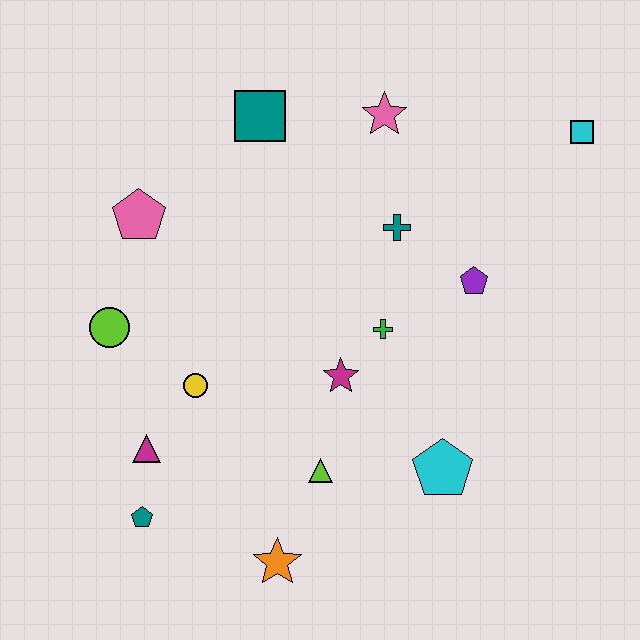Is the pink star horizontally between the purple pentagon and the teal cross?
No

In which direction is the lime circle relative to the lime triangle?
The lime circle is to the left of the lime triangle.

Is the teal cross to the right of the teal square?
Yes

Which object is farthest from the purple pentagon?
The teal pentagon is farthest from the purple pentagon.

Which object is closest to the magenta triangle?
The teal pentagon is closest to the magenta triangle.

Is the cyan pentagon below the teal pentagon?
No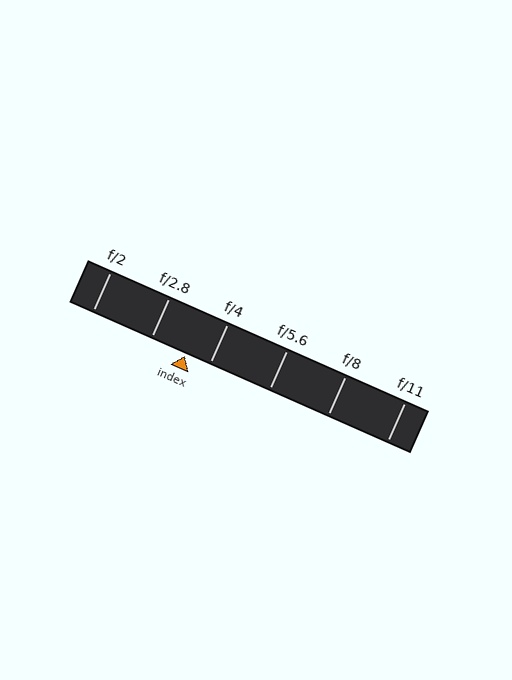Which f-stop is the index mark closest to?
The index mark is closest to f/4.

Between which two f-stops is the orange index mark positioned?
The index mark is between f/2.8 and f/4.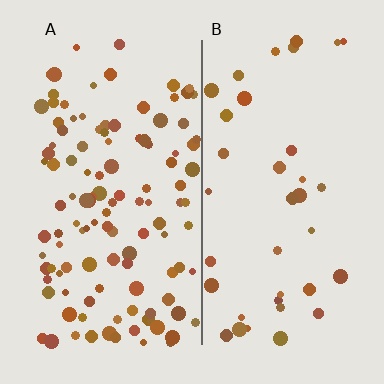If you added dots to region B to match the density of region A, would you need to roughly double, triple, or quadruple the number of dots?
Approximately triple.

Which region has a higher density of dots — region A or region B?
A (the left).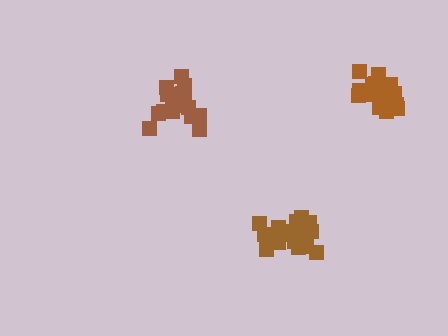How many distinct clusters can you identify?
There are 3 distinct clusters.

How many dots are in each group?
Group 1: 18 dots, Group 2: 18 dots, Group 3: 20 dots (56 total).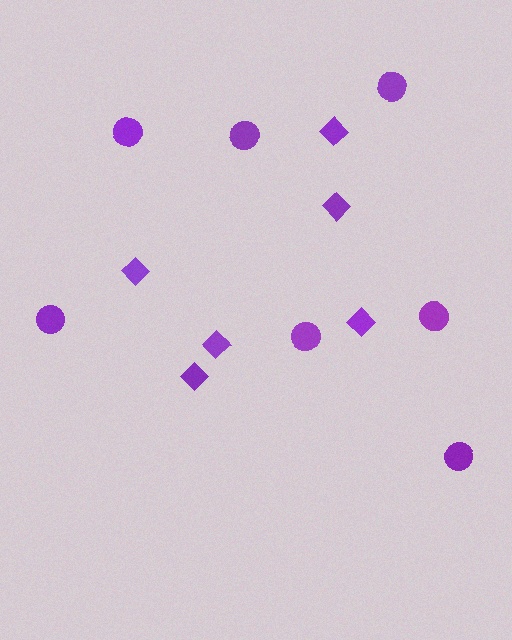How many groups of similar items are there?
There are 2 groups: one group of circles (7) and one group of diamonds (6).